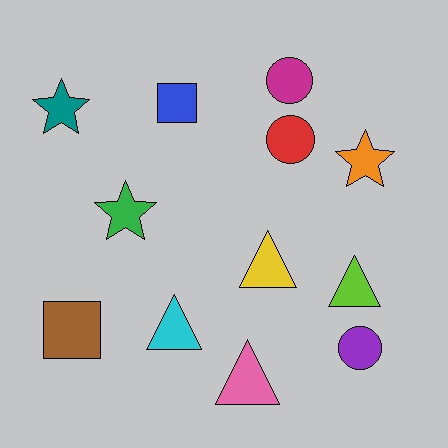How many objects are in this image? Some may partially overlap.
There are 12 objects.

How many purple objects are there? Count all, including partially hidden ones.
There is 1 purple object.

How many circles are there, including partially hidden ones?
There are 3 circles.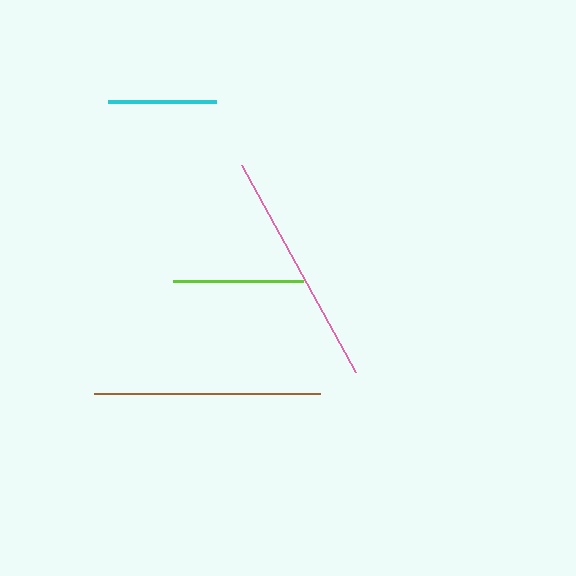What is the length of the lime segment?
The lime segment is approximately 130 pixels long.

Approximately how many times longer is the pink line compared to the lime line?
The pink line is approximately 1.8 times the length of the lime line.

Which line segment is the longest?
The pink line is the longest at approximately 236 pixels.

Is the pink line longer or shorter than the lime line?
The pink line is longer than the lime line.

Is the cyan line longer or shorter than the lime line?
The lime line is longer than the cyan line.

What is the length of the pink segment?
The pink segment is approximately 236 pixels long.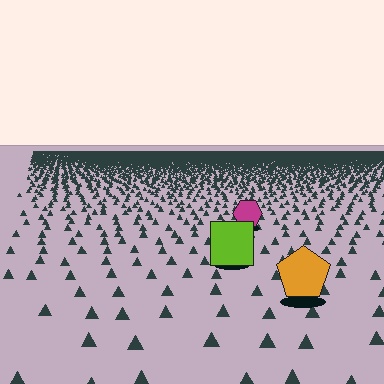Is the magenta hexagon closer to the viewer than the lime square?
No. The lime square is closer — you can tell from the texture gradient: the ground texture is coarser near it.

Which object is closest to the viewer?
The orange pentagon is closest. The texture marks near it are larger and more spread out.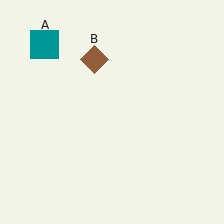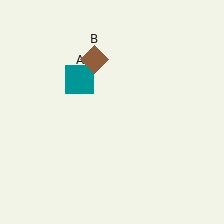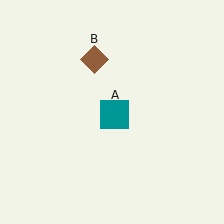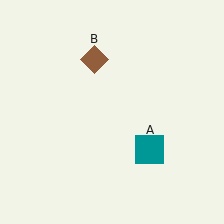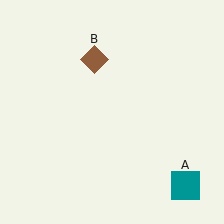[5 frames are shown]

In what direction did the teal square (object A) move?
The teal square (object A) moved down and to the right.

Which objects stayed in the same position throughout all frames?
Brown diamond (object B) remained stationary.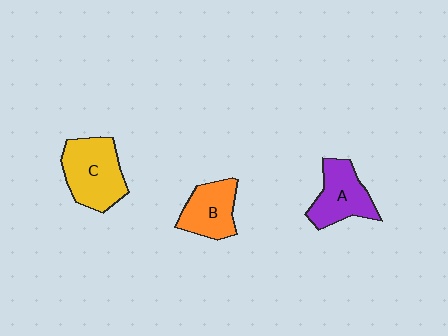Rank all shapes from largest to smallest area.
From largest to smallest: C (yellow), A (purple), B (orange).